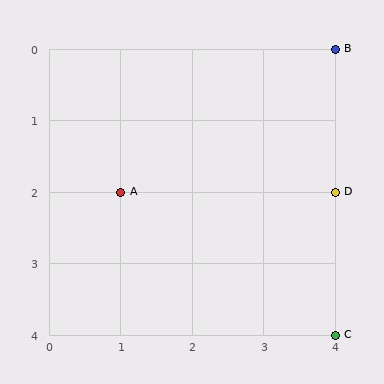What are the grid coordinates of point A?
Point A is at grid coordinates (1, 2).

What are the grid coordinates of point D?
Point D is at grid coordinates (4, 2).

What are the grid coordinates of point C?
Point C is at grid coordinates (4, 4).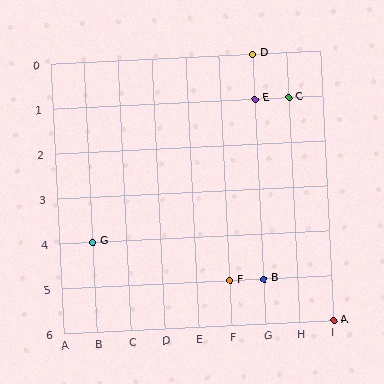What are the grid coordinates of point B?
Point B is at grid coordinates (G, 5).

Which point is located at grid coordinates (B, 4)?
Point G is at (B, 4).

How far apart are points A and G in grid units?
Points A and G are 7 columns and 2 rows apart (about 7.3 grid units diagonally).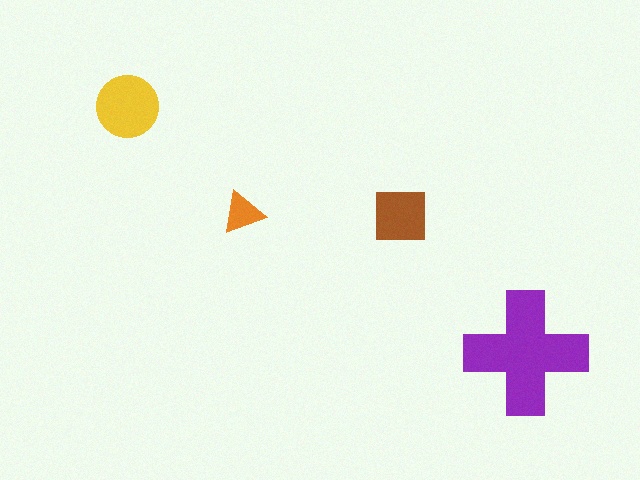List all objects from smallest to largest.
The orange triangle, the brown square, the yellow circle, the purple cross.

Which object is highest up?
The yellow circle is topmost.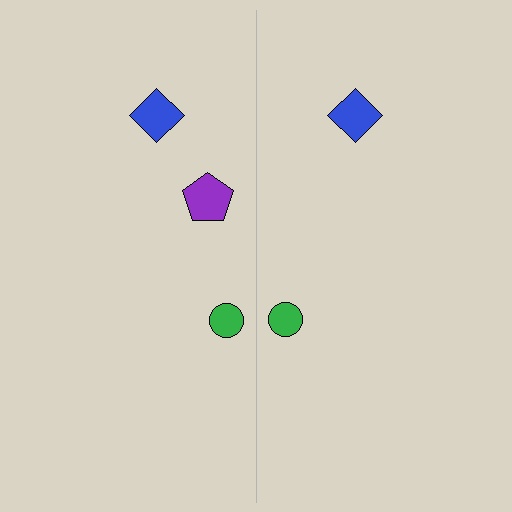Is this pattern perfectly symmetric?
No, the pattern is not perfectly symmetric. A purple pentagon is missing from the right side.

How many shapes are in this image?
There are 5 shapes in this image.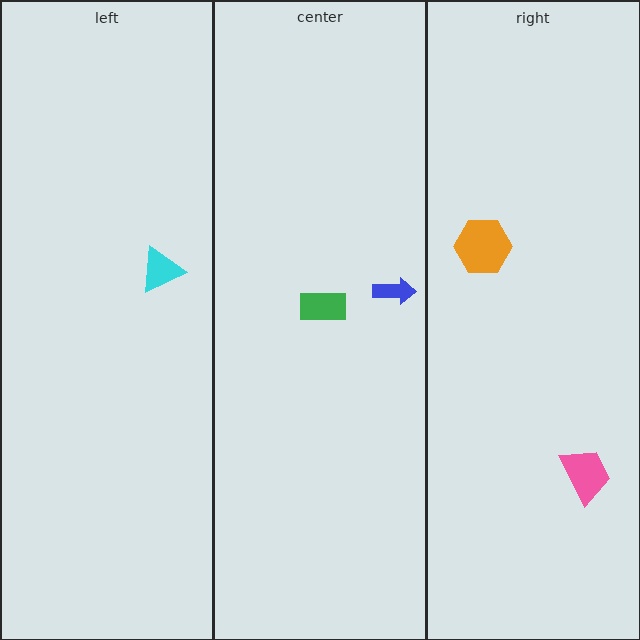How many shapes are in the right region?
2.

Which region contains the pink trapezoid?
The right region.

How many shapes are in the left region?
1.